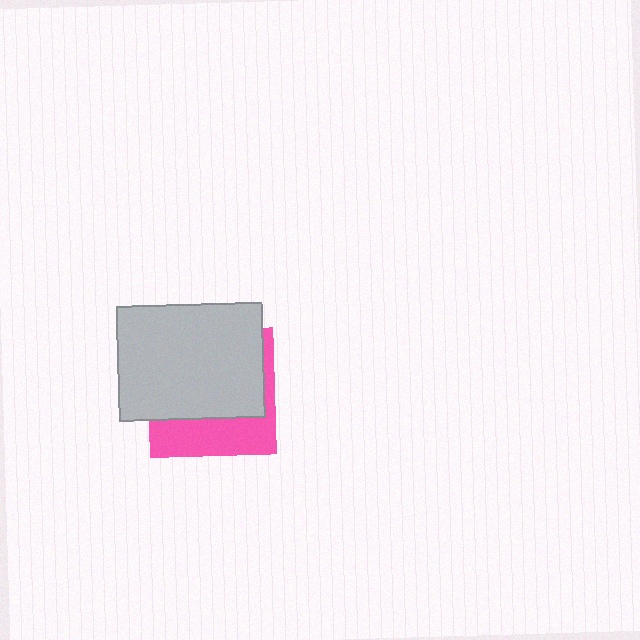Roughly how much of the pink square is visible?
A small part of it is visible (roughly 35%).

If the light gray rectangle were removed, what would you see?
You would see the complete pink square.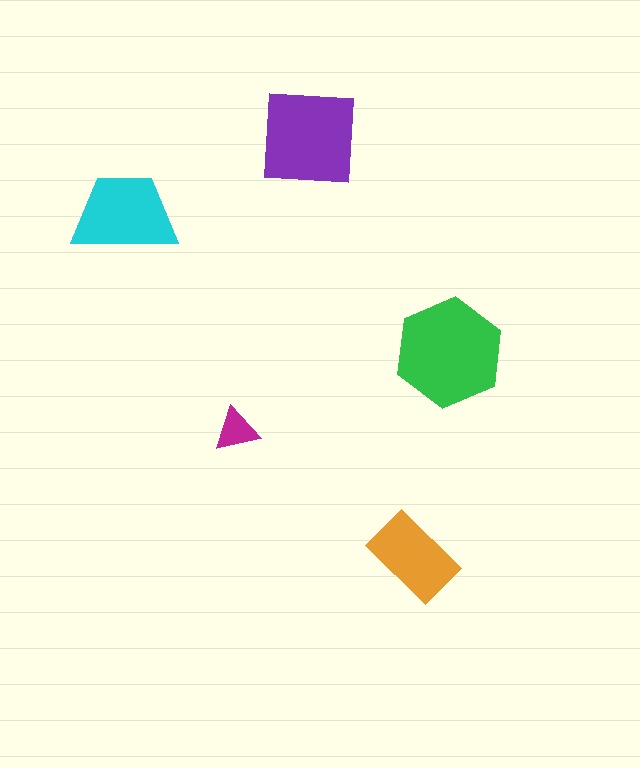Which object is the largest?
The green hexagon.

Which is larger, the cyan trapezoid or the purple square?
The purple square.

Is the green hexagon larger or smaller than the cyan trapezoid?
Larger.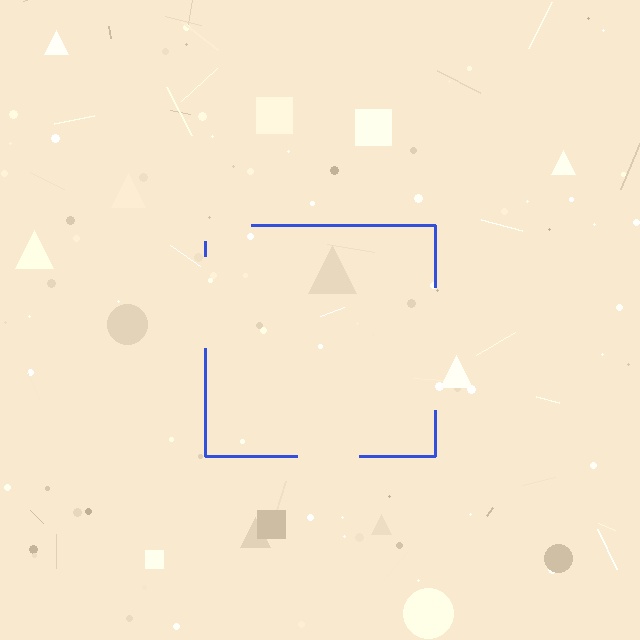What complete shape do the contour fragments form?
The contour fragments form a square.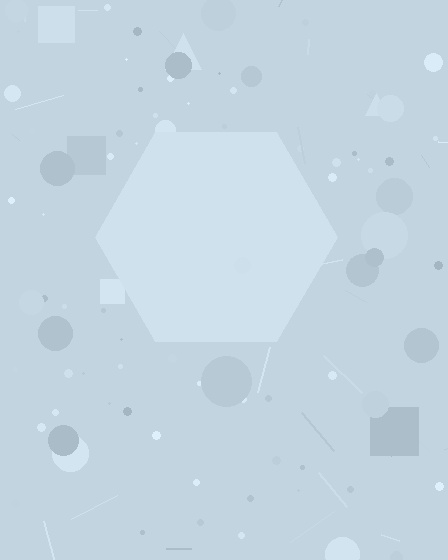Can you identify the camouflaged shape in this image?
The camouflaged shape is a hexagon.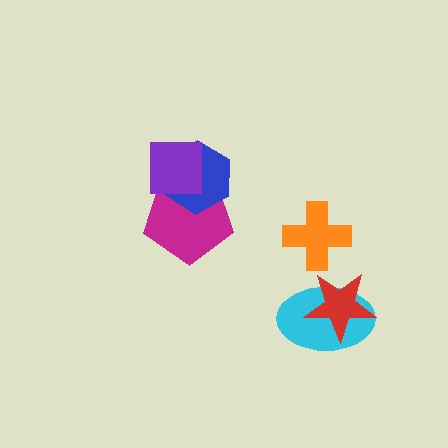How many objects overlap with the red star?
1 object overlaps with the red star.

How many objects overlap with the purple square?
2 objects overlap with the purple square.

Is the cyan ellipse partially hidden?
Yes, it is partially covered by another shape.